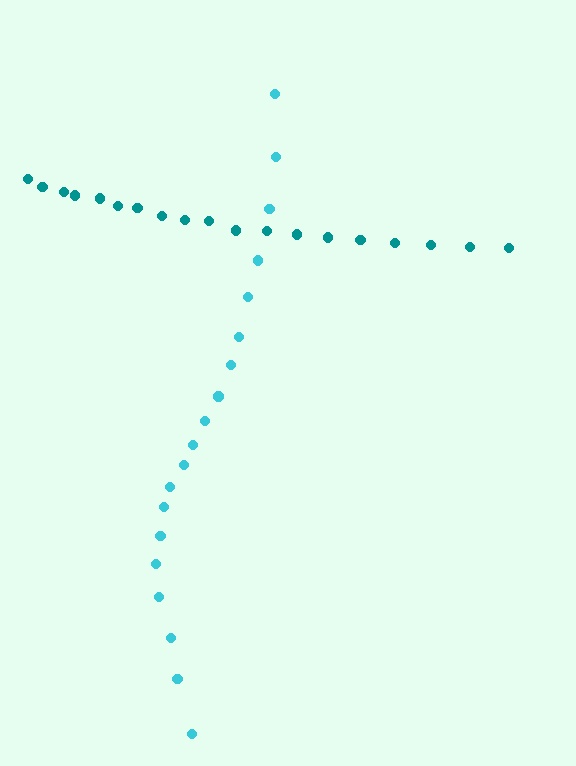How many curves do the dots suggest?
There are 2 distinct paths.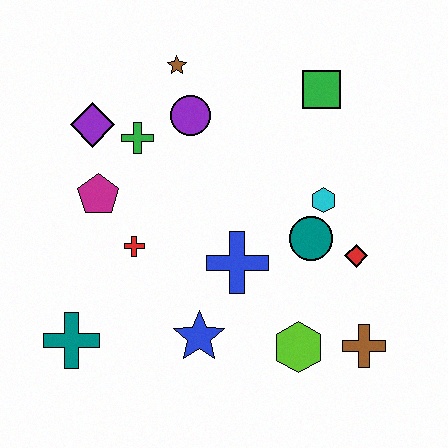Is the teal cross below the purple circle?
Yes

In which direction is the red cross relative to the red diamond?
The red cross is to the left of the red diamond.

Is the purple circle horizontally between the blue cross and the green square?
No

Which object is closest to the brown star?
The purple circle is closest to the brown star.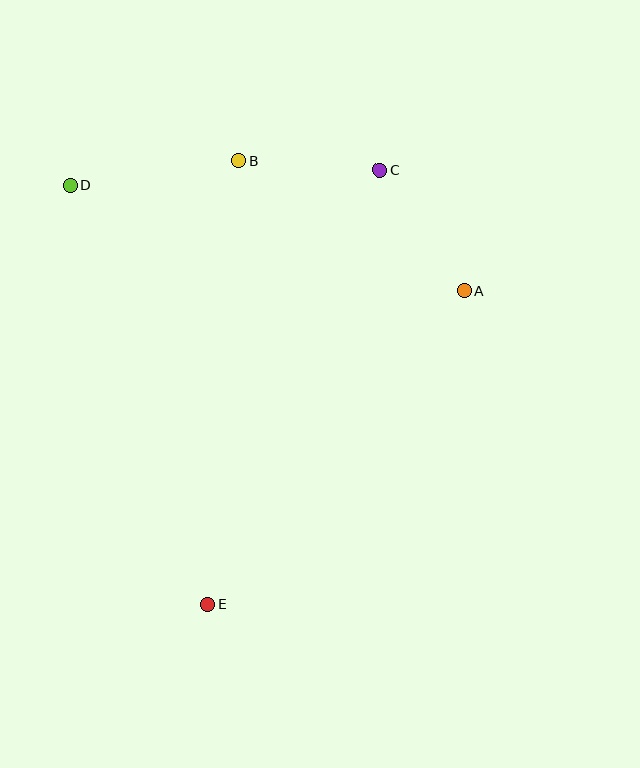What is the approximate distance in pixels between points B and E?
The distance between B and E is approximately 444 pixels.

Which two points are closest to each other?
Points B and C are closest to each other.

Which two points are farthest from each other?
Points C and E are farthest from each other.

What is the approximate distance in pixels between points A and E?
The distance between A and E is approximately 404 pixels.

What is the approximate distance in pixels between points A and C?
The distance between A and C is approximately 148 pixels.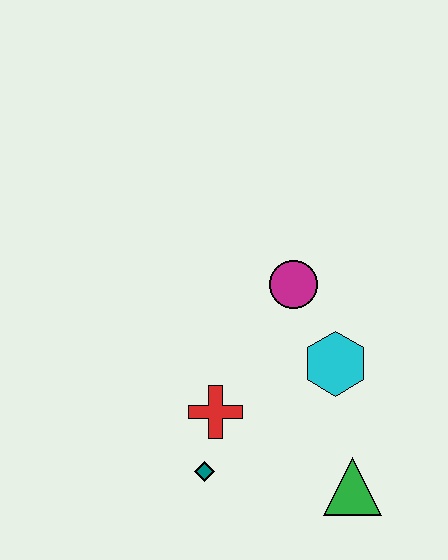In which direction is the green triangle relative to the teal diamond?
The green triangle is to the right of the teal diamond.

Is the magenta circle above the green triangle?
Yes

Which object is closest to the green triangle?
The cyan hexagon is closest to the green triangle.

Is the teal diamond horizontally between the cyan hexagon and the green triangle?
No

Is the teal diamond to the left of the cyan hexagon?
Yes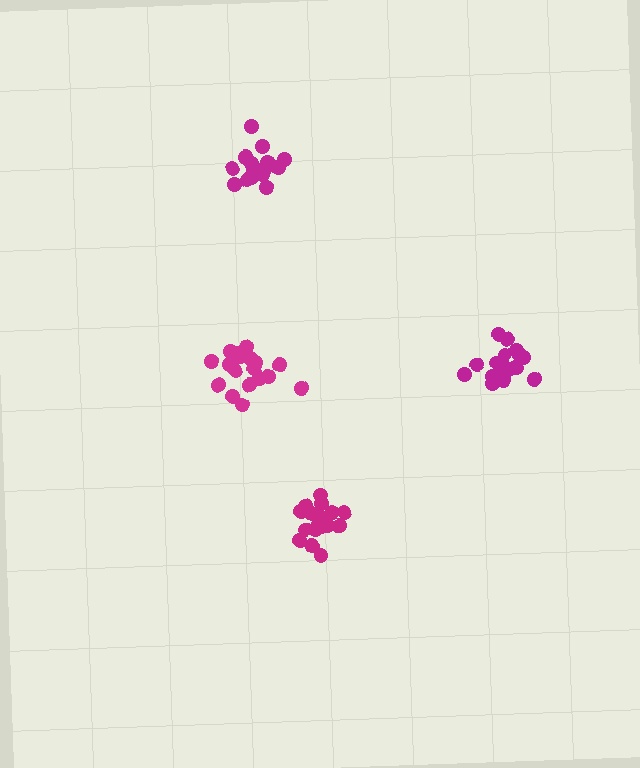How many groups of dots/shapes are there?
There are 4 groups.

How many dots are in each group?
Group 1: 17 dots, Group 2: 20 dots, Group 3: 17 dots, Group 4: 19 dots (73 total).